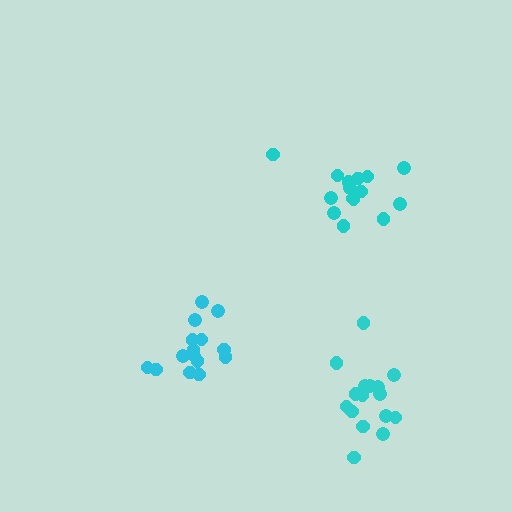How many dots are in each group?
Group 1: 15 dots, Group 2: 15 dots, Group 3: 16 dots (46 total).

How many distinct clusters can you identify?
There are 3 distinct clusters.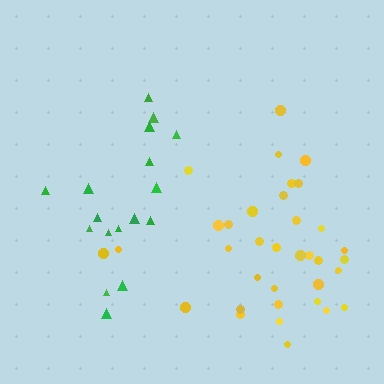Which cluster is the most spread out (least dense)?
Green.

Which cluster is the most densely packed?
Yellow.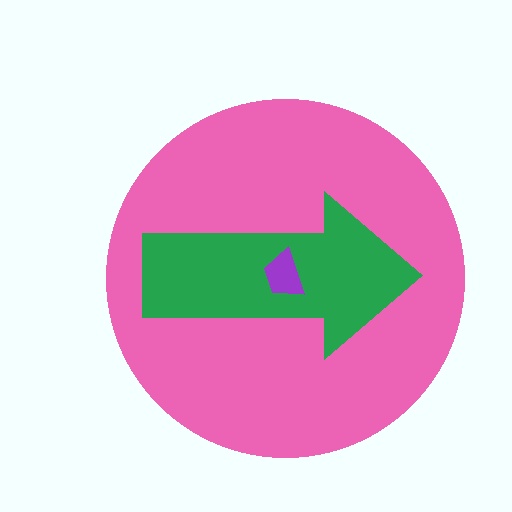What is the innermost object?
The purple trapezoid.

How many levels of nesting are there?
3.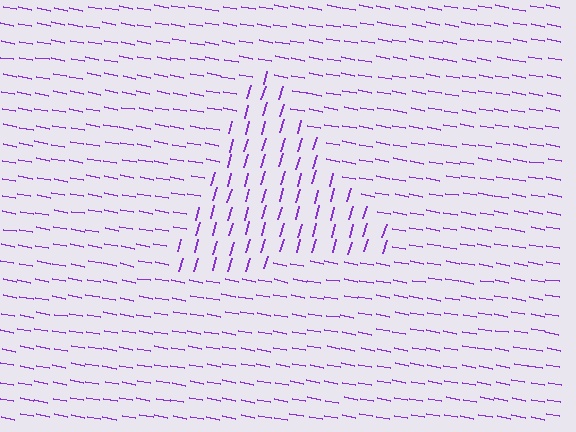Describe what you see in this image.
The image is filled with small purple line segments. A triangle region in the image has lines oriented differently from the surrounding lines, creating a visible texture boundary.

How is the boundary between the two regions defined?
The boundary is defined purely by a change in line orientation (approximately 85 degrees difference). All lines are the same color and thickness.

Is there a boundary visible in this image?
Yes, there is a texture boundary formed by a change in line orientation.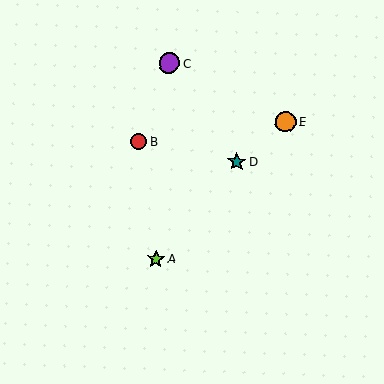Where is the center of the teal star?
The center of the teal star is at (237, 162).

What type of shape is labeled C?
Shape C is a purple circle.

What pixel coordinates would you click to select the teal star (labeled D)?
Click at (237, 162) to select the teal star D.